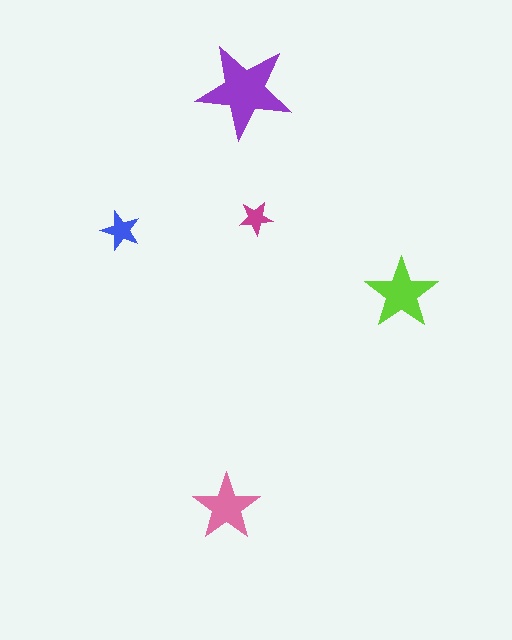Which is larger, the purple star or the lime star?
The purple one.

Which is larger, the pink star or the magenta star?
The pink one.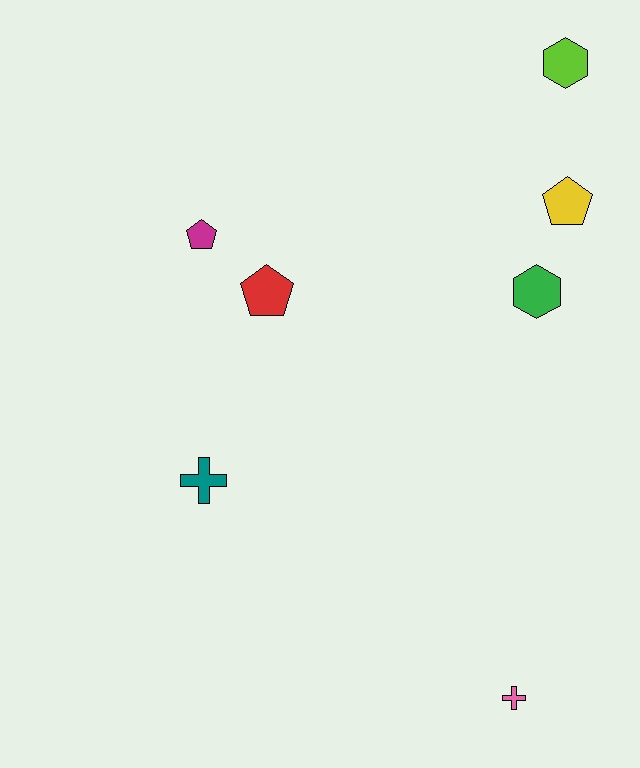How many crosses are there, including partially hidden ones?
There are 2 crosses.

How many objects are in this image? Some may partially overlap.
There are 7 objects.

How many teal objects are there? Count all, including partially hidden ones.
There is 1 teal object.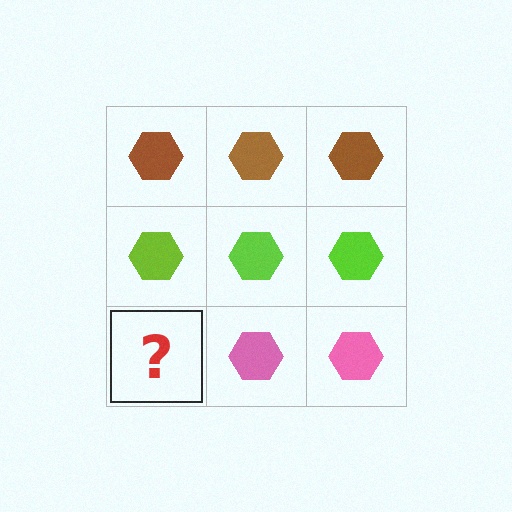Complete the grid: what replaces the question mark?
The question mark should be replaced with a pink hexagon.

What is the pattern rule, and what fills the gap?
The rule is that each row has a consistent color. The gap should be filled with a pink hexagon.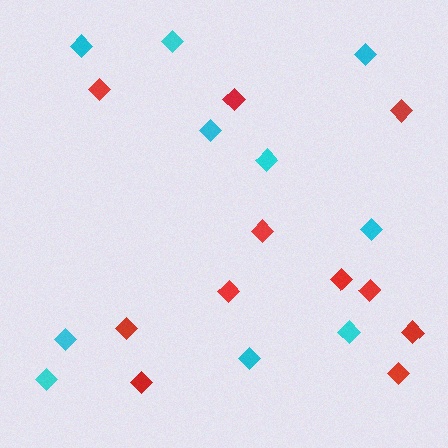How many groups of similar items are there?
There are 2 groups: one group of cyan diamonds (10) and one group of red diamonds (11).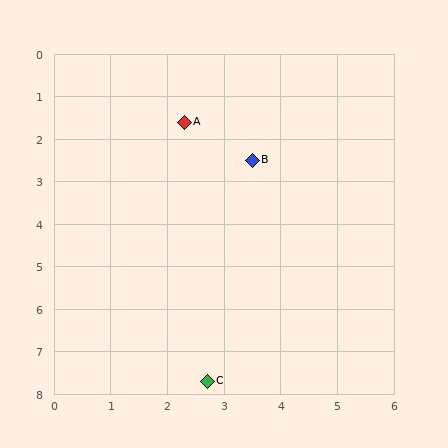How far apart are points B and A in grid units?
Points B and A are about 1.5 grid units apart.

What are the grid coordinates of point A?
Point A is at approximately (2.3, 1.6).